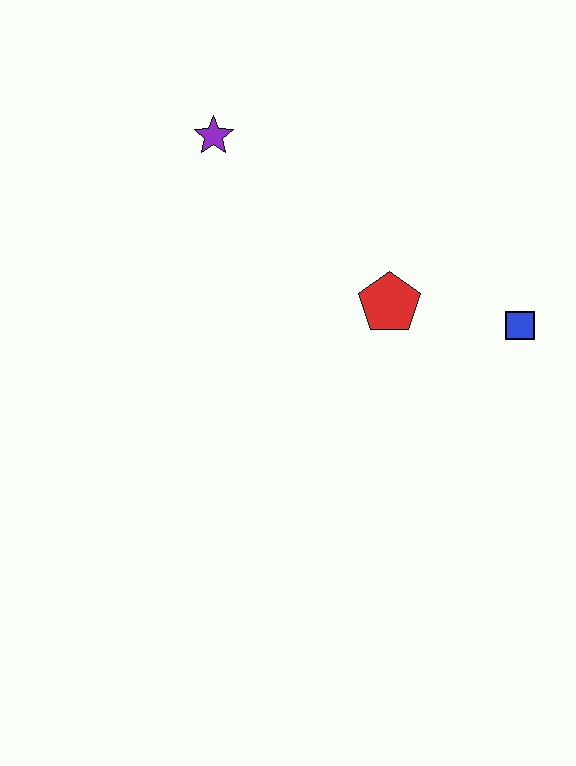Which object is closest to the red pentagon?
The blue square is closest to the red pentagon.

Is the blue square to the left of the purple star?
No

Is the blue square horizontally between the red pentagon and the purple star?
No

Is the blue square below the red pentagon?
Yes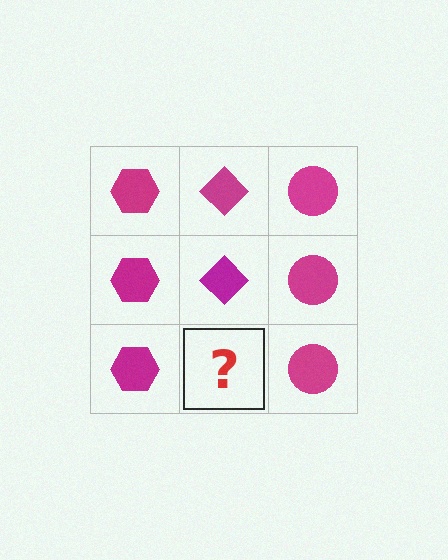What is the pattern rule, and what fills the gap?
The rule is that each column has a consistent shape. The gap should be filled with a magenta diamond.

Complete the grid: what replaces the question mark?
The question mark should be replaced with a magenta diamond.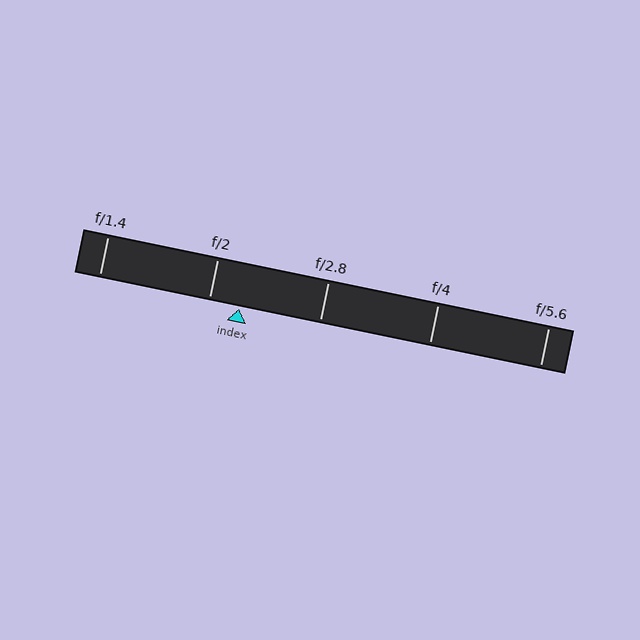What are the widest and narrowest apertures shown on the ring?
The widest aperture shown is f/1.4 and the narrowest is f/5.6.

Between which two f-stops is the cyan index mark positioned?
The index mark is between f/2 and f/2.8.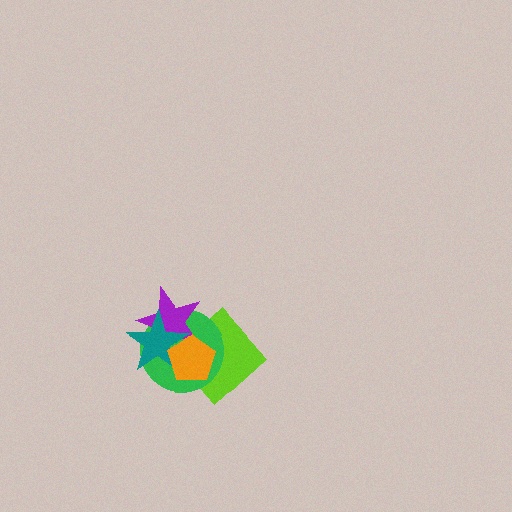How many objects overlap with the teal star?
3 objects overlap with the teal star.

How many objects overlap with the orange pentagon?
4 objects overlap with the orange pentagon.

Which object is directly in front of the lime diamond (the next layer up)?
The green circle is directly in front of the lime diamond.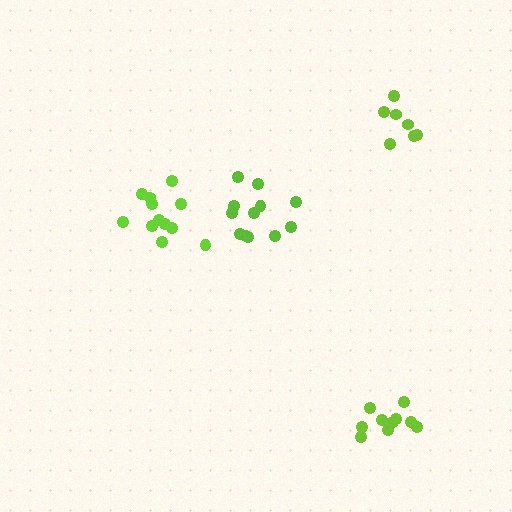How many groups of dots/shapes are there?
There are 4 groups.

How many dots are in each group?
Group 1: 12 dots, Group 2: 7 dots, Group 3: 10 dots, Group 4: 12 dots (41 total).